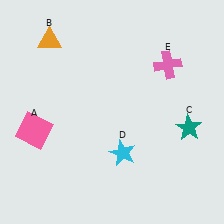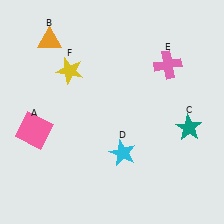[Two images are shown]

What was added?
A yellow star (F) was added in Image 2.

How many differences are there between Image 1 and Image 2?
There is 1 difference between the two images.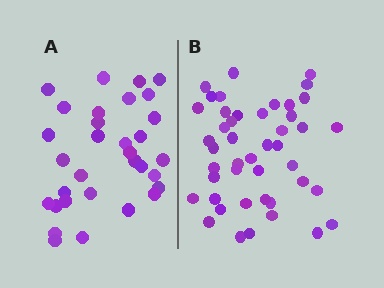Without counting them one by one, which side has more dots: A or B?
Region B (the right region) has more dots.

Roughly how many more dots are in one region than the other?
Region B has approximately 15 more dots than region A.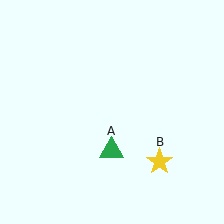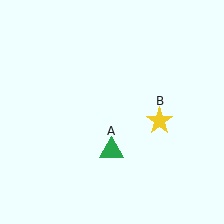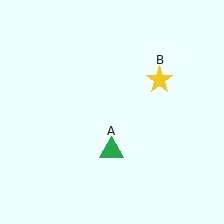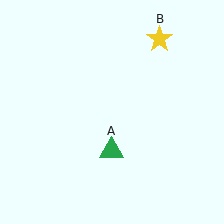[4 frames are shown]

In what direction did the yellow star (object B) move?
The yellow star (object B) moved up.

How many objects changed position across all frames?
1 object changed position: yellow star (object B).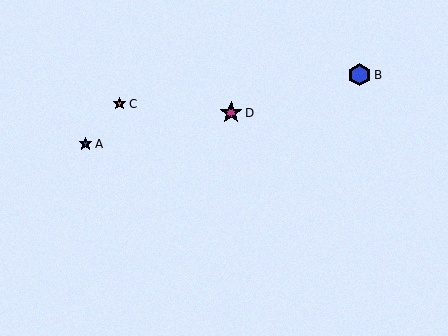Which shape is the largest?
The blue hexagon (labeled B) is the largest.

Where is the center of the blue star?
The center of the blue star is at (85, 144).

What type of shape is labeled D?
Shape D is a magenta star.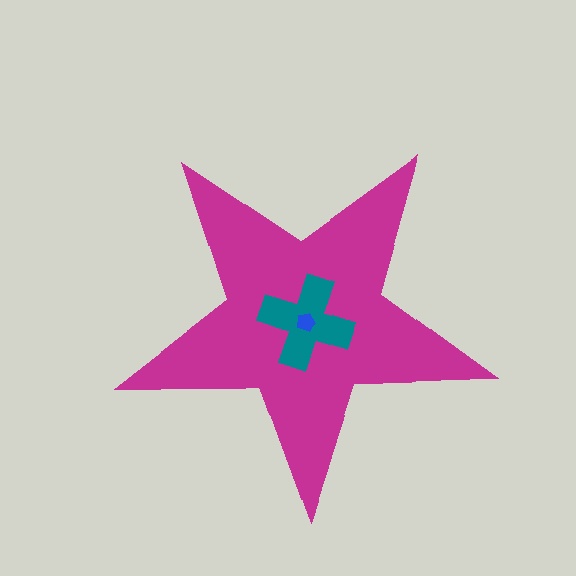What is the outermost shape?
The magenta star.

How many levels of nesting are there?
3.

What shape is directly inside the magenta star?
The teal cross.